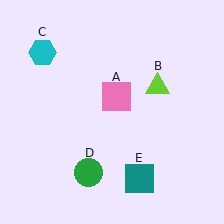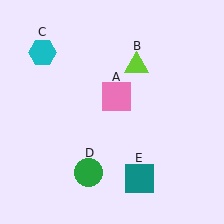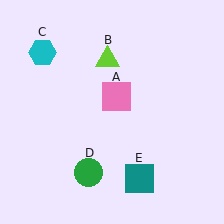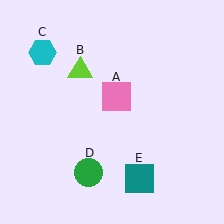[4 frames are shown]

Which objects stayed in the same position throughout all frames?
Pink square (object A) and cyan hexagon (object C) and green circle (object D) and teal square (object E) remained stationary.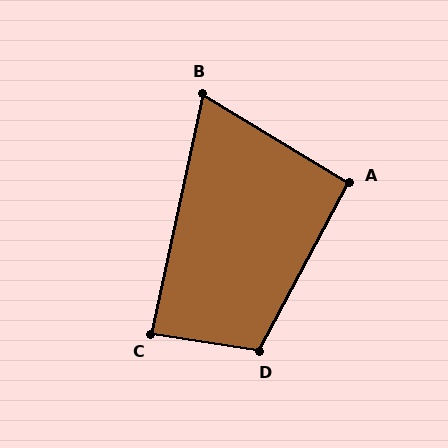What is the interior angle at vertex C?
Approximately 87 degrees (approximately right).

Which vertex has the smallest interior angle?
B, at approximately 71 degrees.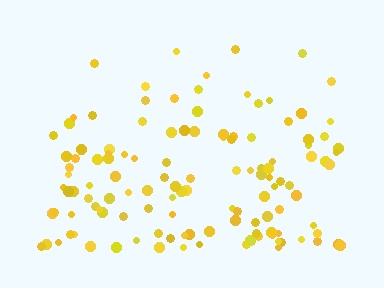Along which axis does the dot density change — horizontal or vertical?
Vertical.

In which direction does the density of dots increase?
From top to bottom, with the bottom side densest.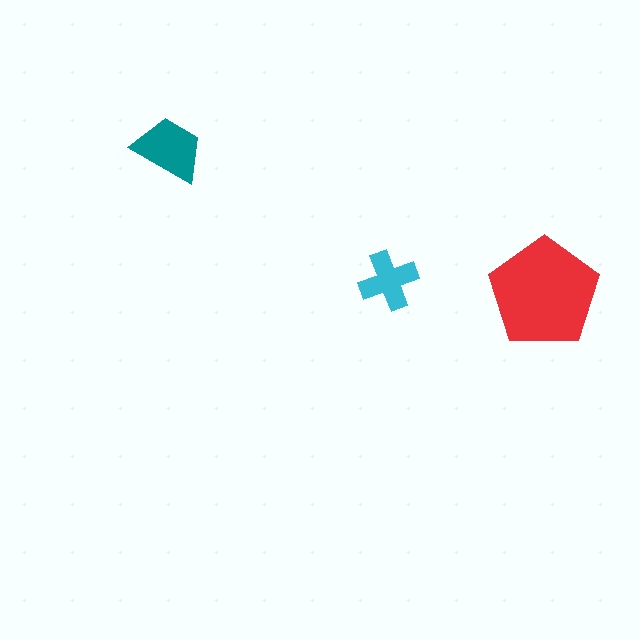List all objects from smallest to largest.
The cyan cross, the teal trapezoid, the red pentagon.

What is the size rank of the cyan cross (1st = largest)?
3rd.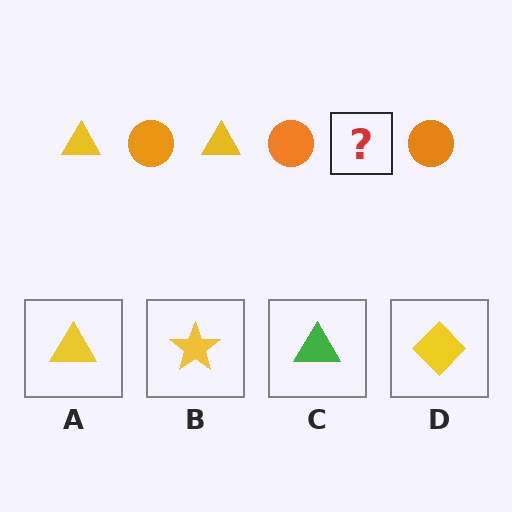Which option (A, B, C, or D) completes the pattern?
A.